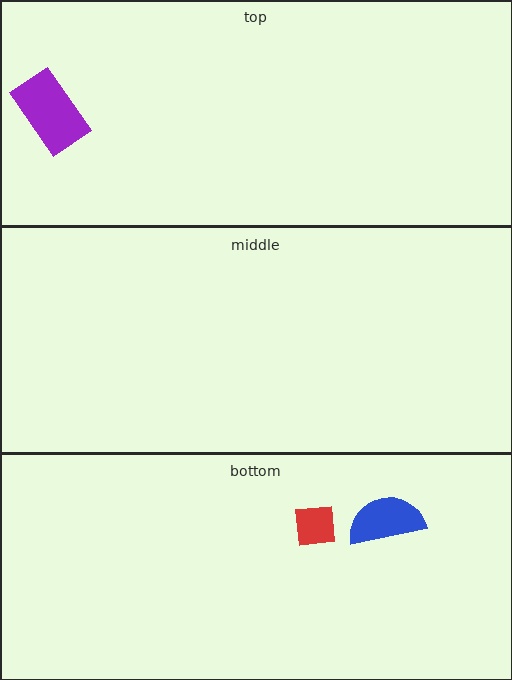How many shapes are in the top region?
1.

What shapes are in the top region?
The purple rectangle.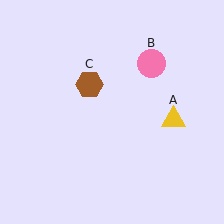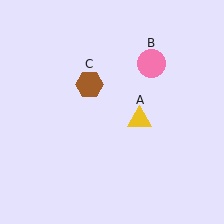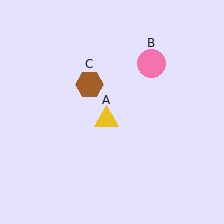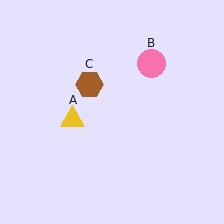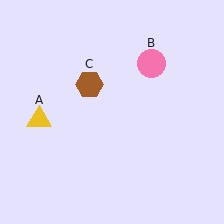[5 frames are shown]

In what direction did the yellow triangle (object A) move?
The yellow triangle (object A) moved left.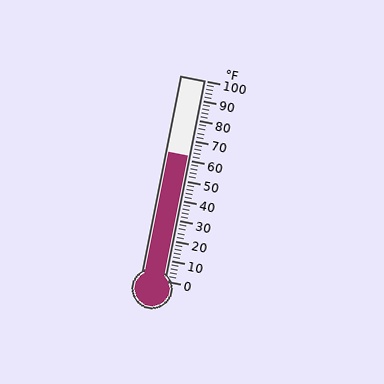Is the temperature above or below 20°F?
The temperature is above 20°F.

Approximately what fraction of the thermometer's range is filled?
The thermometer is filled to approximately 60% of its range.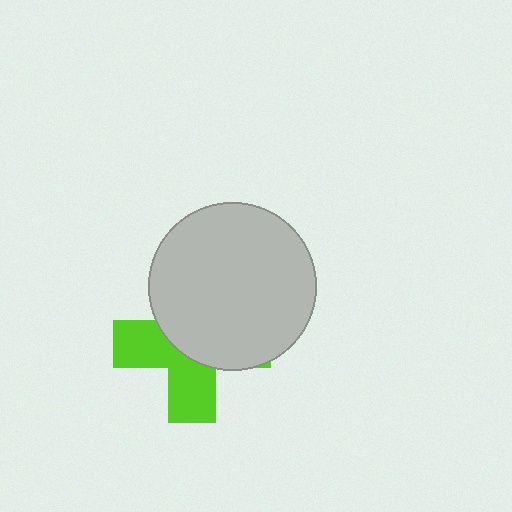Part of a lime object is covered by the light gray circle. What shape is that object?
It is a cross.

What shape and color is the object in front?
The object in front is a light gray circle.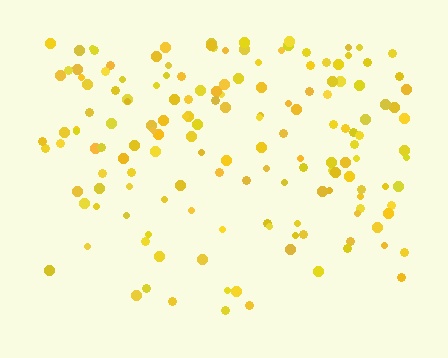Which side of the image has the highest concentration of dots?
The top.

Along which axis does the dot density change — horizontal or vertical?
Vertical.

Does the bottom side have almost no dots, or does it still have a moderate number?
Still a moderate number, just noticeably fewer than the top.